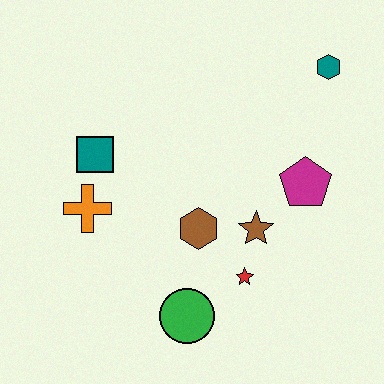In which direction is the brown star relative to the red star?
The brown star is above the red star.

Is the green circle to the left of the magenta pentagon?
Yes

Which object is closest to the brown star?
The red star is closest to the brown star.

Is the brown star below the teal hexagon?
Yes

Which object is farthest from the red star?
The teal hexagon is farthest from the red star.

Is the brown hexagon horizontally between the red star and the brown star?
No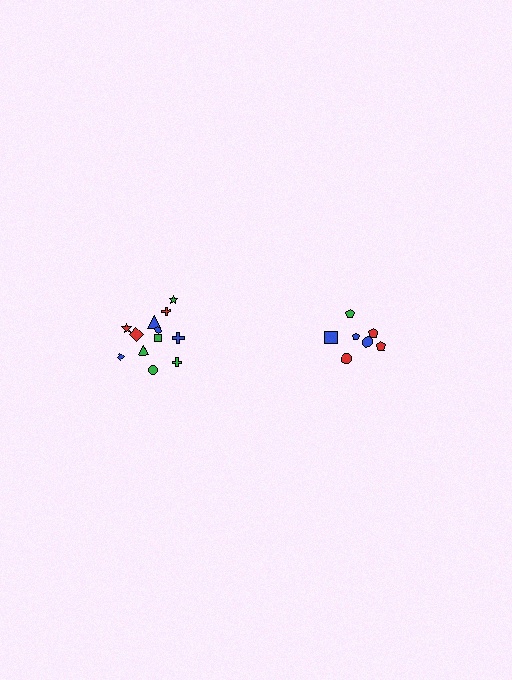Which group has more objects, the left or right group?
The left group.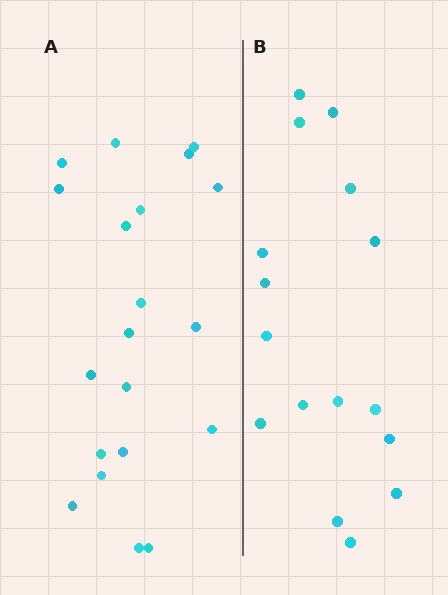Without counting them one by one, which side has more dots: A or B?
Region A (the left region) has more dots.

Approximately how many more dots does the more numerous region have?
Region A has about 4 more dots than region B.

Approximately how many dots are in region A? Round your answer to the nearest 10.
About 20 dots.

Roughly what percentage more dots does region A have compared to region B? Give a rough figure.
About 25% more.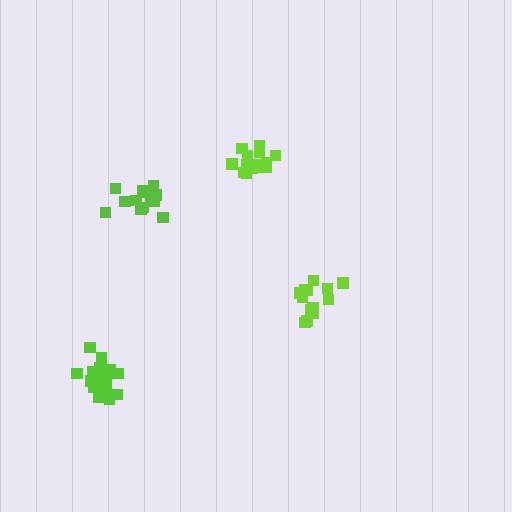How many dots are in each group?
Group 1: 13 dots, Group 2: 19 dots, Group 3: 13 dots, Group 4: 15 dots (60 total).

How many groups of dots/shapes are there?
There are 4 groups.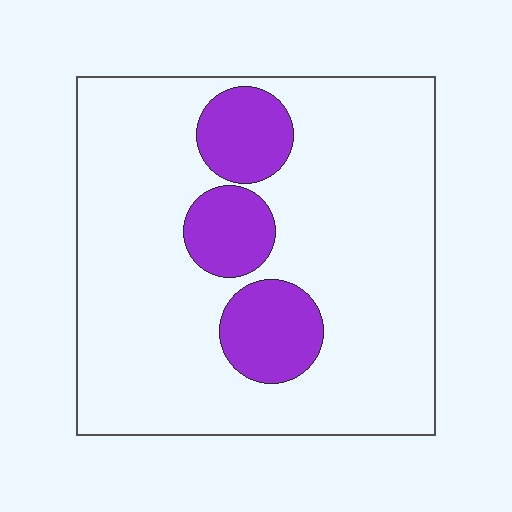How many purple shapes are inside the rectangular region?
3.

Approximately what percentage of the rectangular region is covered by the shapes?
Approximately 20%.